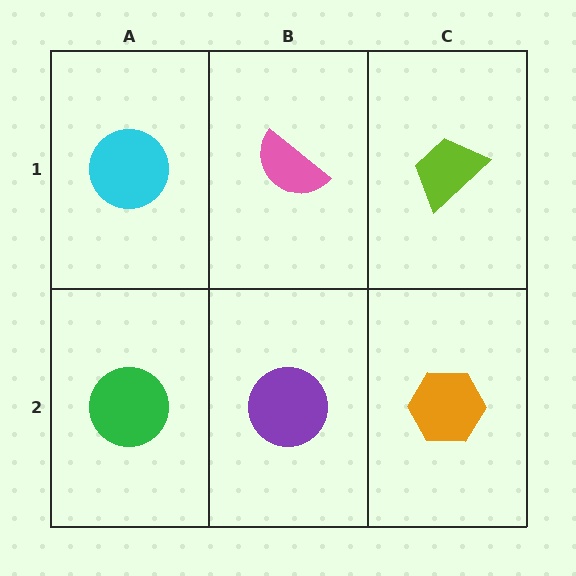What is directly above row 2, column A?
A cyan circle.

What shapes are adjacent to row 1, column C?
An orange hexagon (row 2, column C), a pink semicircle (row 1, column B).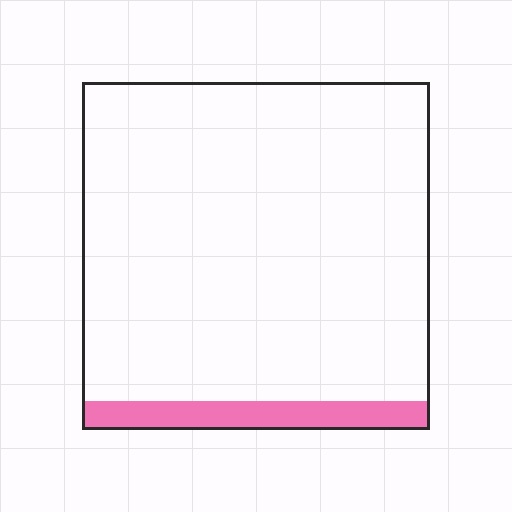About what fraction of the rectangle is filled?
About one tenth (1/10).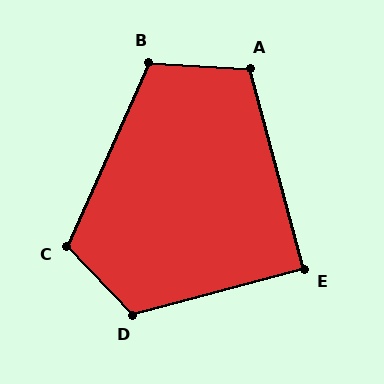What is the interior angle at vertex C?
Approximately 112 degrees (obtuse).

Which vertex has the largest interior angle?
D, at approximately 119 degrees.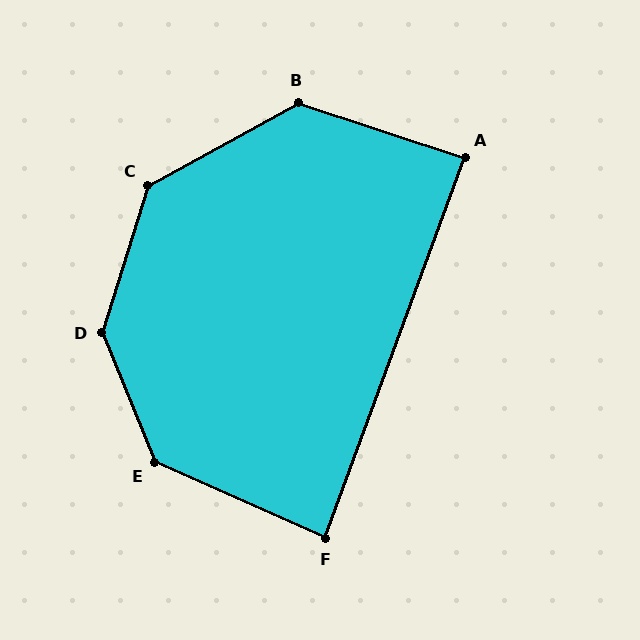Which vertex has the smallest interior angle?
F, at approximately 86 degrees.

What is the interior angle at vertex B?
Approximately 133 degrees (obtuse).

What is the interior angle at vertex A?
Approximately 88 degrees (approximately right).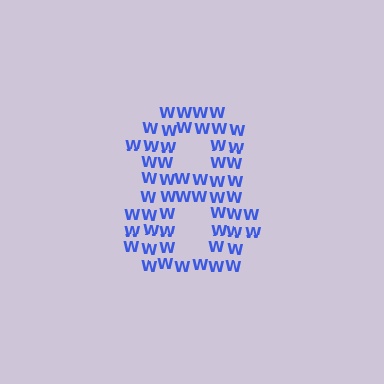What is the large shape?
The large shape is the digit 8.